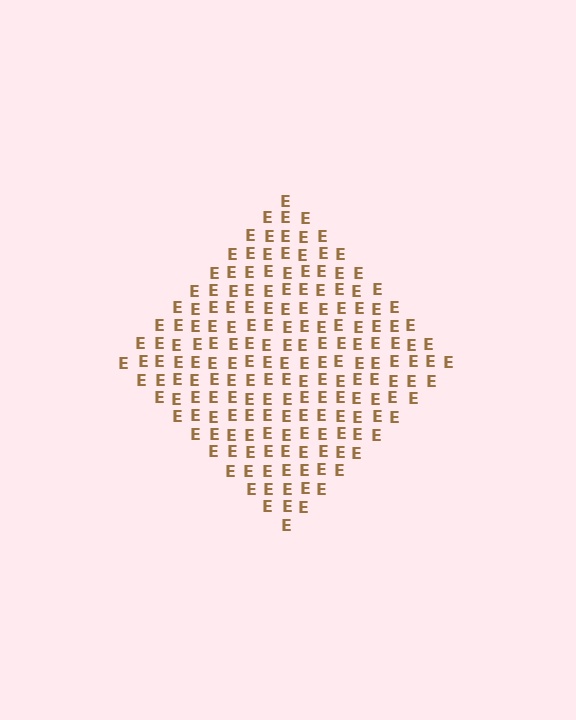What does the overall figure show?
The overall figure shows a diamond.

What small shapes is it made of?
It is made of small letter E's.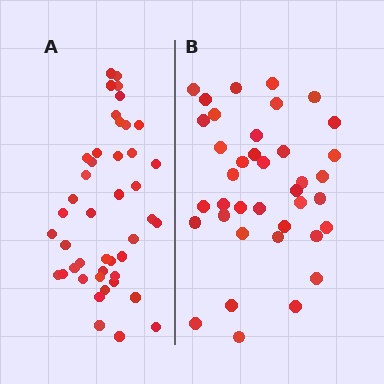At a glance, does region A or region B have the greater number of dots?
Region A (the left region) has more dots.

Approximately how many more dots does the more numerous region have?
Region A has about 6 more dots than region B.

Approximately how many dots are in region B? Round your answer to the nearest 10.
About 40 dots. (The exact count is 38, which rounds to 40.)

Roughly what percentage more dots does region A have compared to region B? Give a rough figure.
About 15% more.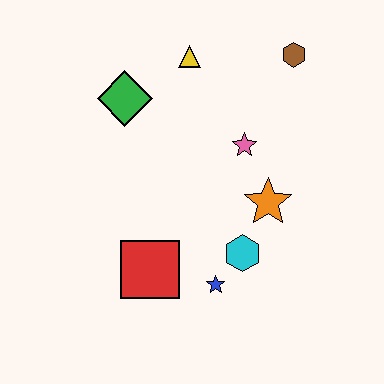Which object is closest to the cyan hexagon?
The blue star is closest to the cyan hexagon.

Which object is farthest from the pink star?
The red square is farthest from the pink star.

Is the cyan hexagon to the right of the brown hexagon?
No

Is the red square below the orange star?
Yes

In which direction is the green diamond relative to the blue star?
The green diamond is above the blue star.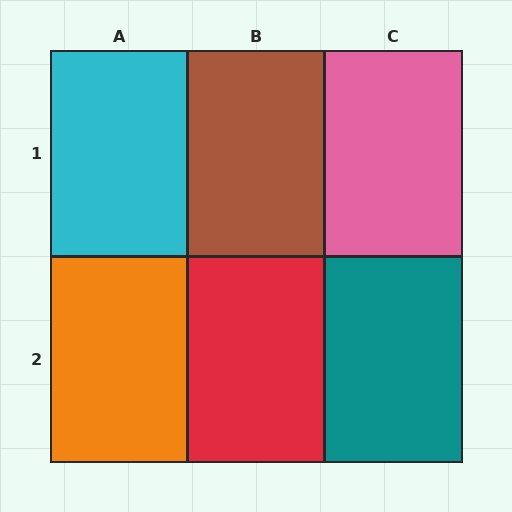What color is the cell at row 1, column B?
Brown.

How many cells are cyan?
1 cell is cyan.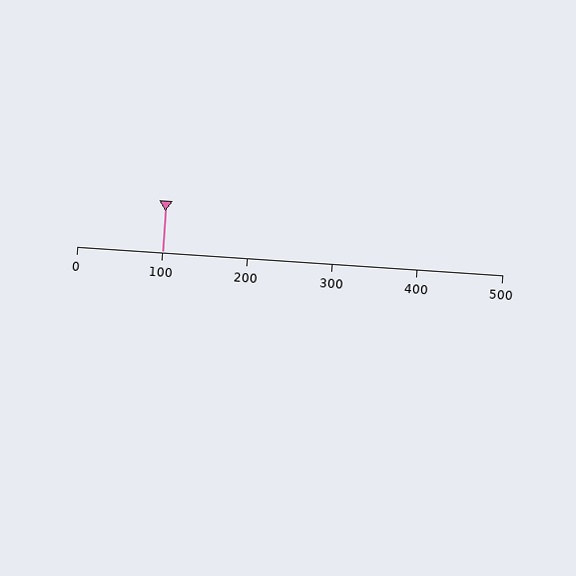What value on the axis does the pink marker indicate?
The marker indicates approximately 100.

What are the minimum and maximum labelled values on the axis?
The axis runs from 0 to 500.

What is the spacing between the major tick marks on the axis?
The major ticks are spaced 100 apart.